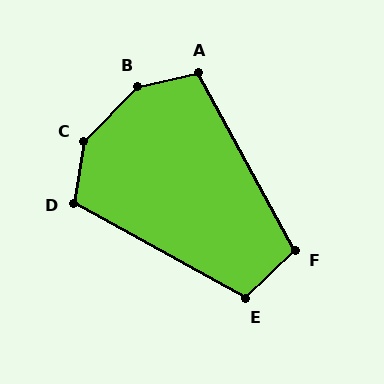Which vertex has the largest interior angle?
B, at approximately 146 degrees.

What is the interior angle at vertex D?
Approximately 109 degrees (obtuse).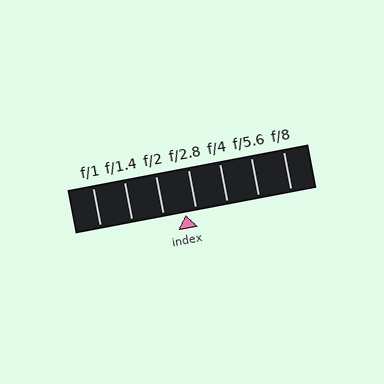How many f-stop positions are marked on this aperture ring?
There are 7 f-stop positions marked.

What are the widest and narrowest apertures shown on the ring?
The widest aperture shown is f/1 and the narrowest is f/8.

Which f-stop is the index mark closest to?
The index mark is closest to f/2.8.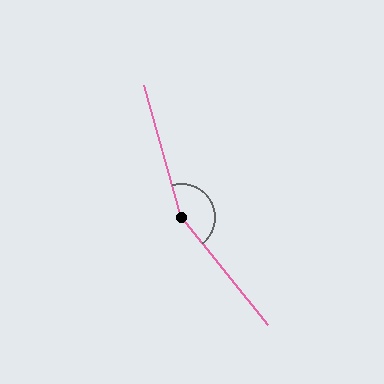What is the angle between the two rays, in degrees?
Approximately 157 degrees.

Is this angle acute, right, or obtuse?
It is obtuse.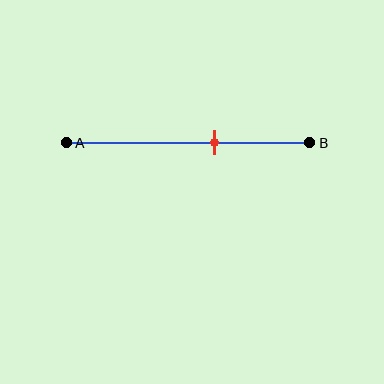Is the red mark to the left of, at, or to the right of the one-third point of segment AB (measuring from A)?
The red mark is to the right of the one-third point of segment AB.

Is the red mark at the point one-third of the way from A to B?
No, the mark is at about 60% from A, not at the 33% one-third point.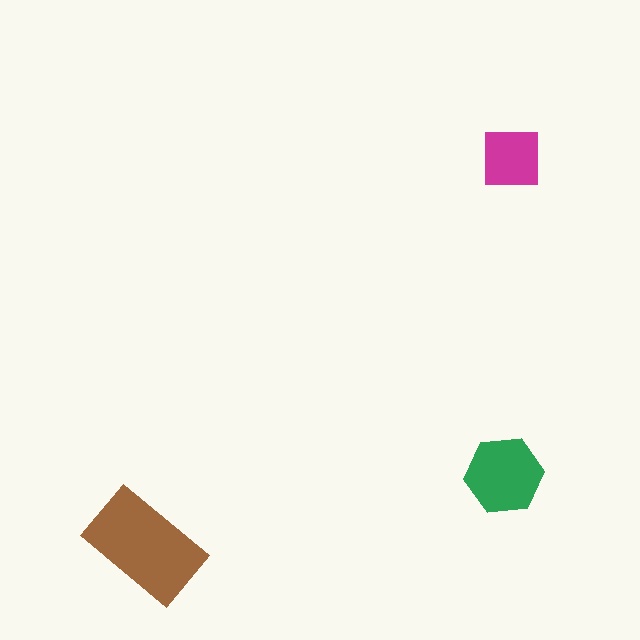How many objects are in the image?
There are 3 objects in the image.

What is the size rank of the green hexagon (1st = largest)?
2nd.